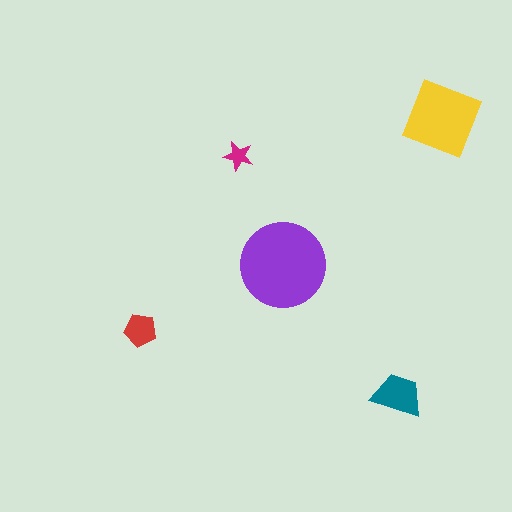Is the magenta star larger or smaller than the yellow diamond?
Smaller.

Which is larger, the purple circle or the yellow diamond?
The purple circle.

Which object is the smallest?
The magenta star.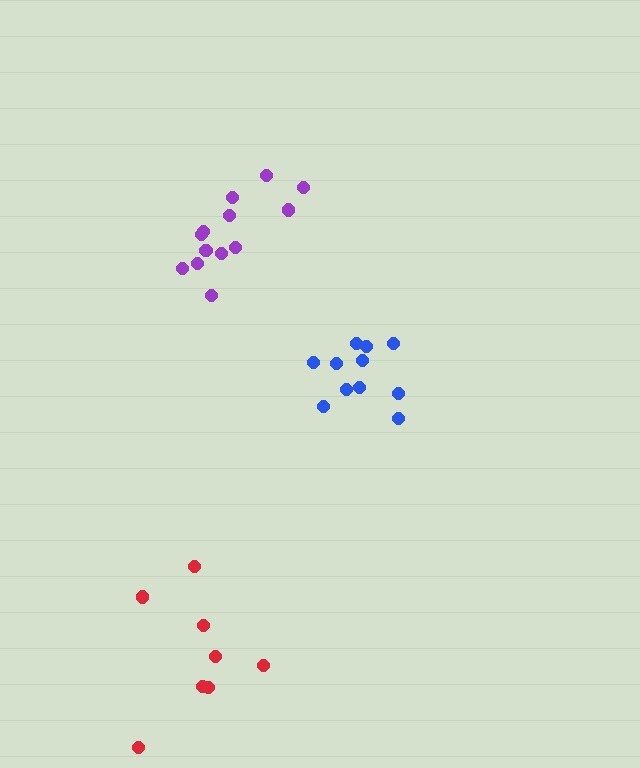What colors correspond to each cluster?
The clusters are colored: blue, purple, red.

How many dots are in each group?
Group 1: 11 dots, Group 2: 13 dots, Group 3: 8 dots (32 total).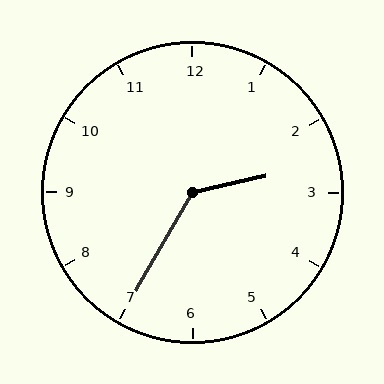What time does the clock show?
2:35.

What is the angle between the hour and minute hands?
Approximately 132 degrees.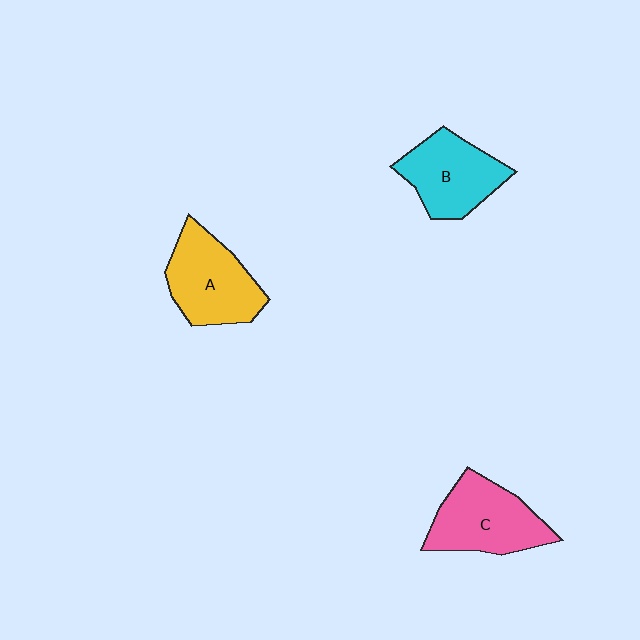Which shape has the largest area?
Shape C (pink).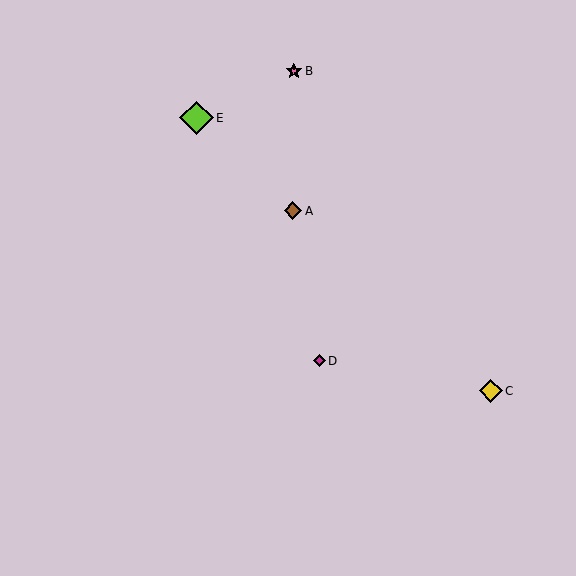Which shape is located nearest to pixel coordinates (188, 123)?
The lime diamond (labeled E) at (196, 118) is nearest to that location.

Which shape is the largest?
The lime diamond (labeled E) is the largest.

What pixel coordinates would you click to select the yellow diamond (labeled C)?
Click at (491, 391) to select the yellow diamond C.